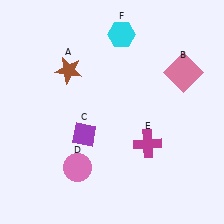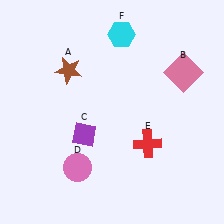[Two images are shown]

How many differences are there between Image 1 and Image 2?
There is 1 difference between the two images.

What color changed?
The cross (E) changed from magenta in Image 1 to red in Image 2.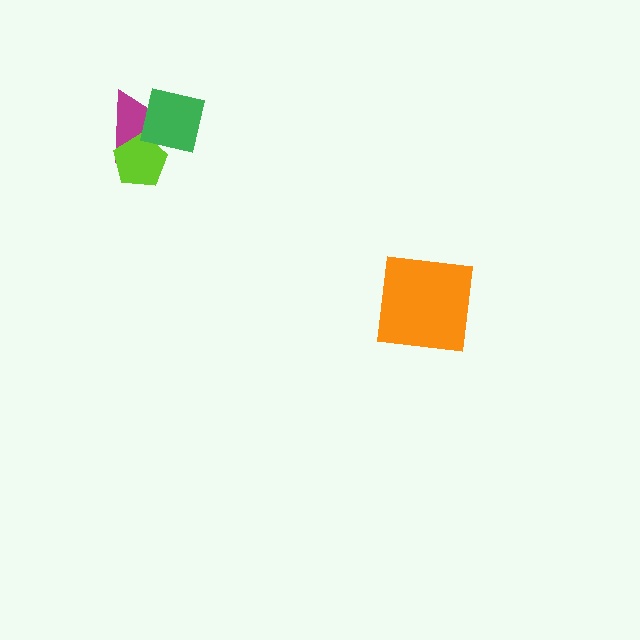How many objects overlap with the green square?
2 objects overlap with the green square.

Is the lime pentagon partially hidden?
Yes, it is partially covered by another shape.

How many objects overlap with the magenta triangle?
2 objects overlap with the magenta triangle.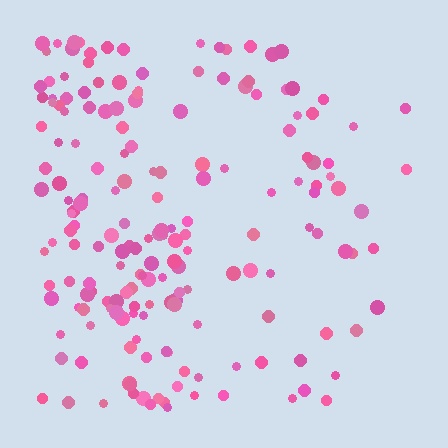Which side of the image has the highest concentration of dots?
The left.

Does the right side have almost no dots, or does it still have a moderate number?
Still a moderate number, just noticeably fewer than the left.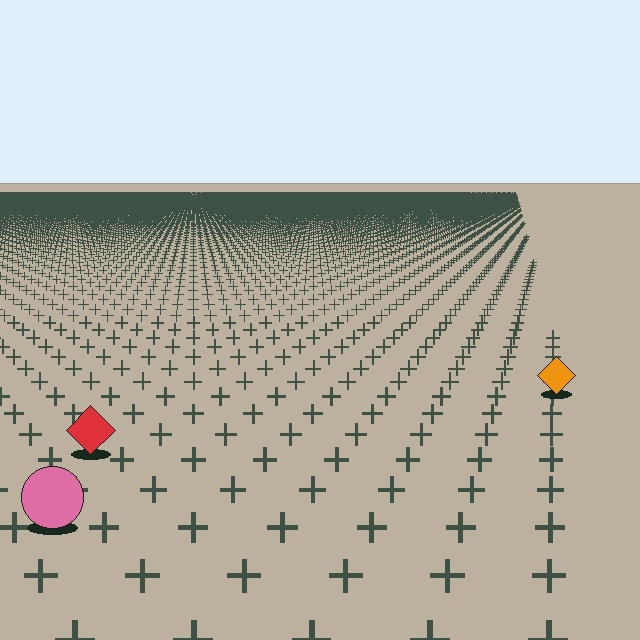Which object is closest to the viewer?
The pink circle is closest. The texture marks near it are larger and more spread out.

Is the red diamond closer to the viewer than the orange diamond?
Yes. The red diamond is closer — you can tell from the texture gradient: the ground texture is coarser near it.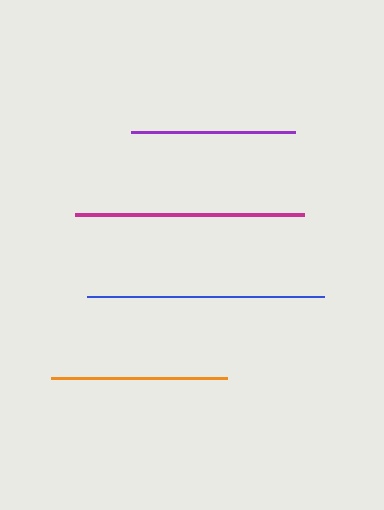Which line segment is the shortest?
The purple line is the shortest at approximately 164 pixels.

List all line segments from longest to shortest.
From longest to shortest: blue, magenta, orange, purple.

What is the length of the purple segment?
The purple segment is approximately 164 pixels long.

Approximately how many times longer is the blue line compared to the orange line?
The blue line is approximately 1.3 times the length of the orange line.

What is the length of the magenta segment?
The magenta segment is approximately 229 pixels long.